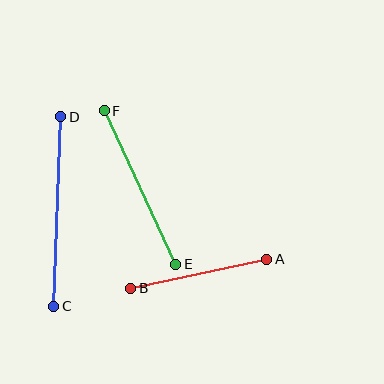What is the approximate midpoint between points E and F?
The midpoint is at approximately (140, 187) pixels.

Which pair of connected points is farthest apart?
Points C and D are farthest apart.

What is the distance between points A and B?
The distance is approximately 139 pixels.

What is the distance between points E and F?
The distance is approximately 169 pixels.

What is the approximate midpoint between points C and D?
The midpoint is at approximately (57, 211) pixels.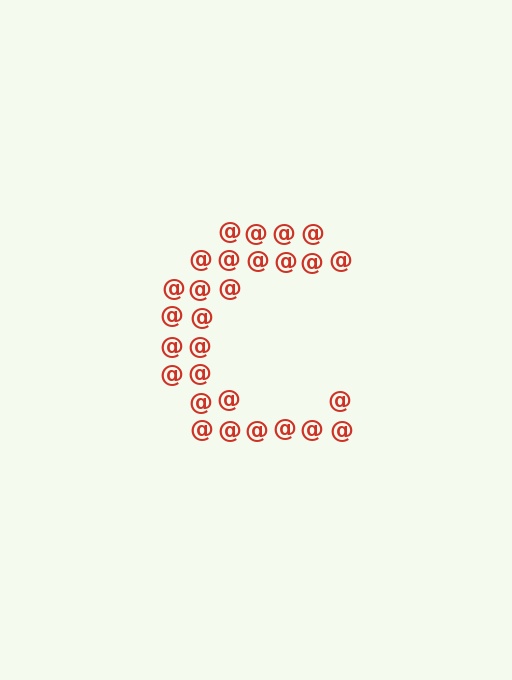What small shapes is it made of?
It is made of small at signs.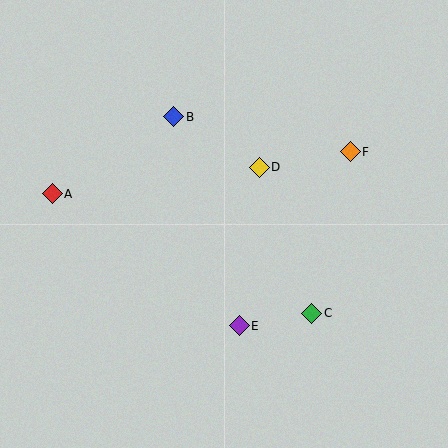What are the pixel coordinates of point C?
Point C is at (312, 313).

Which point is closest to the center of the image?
Point D at (259, 167) is closest to the center.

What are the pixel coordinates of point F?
Point F is at (350, 152).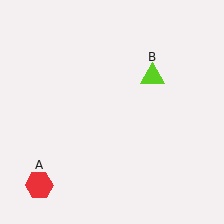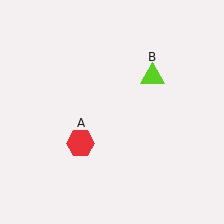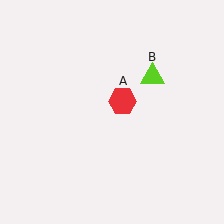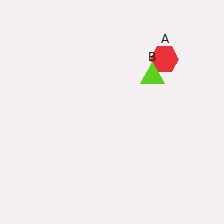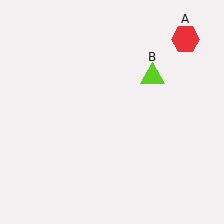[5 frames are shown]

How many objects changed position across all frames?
1 object changed position: red hexagon (object A).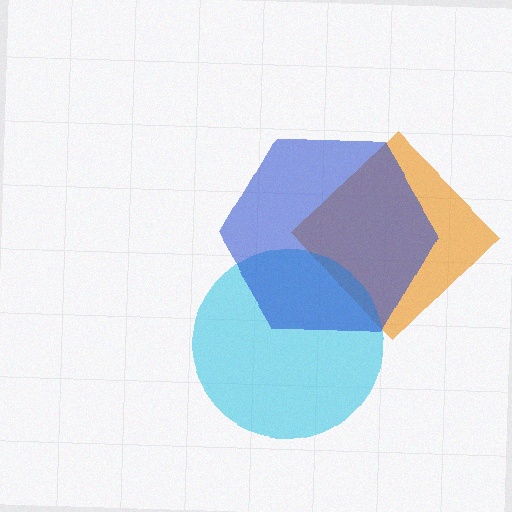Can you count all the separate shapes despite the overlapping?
Yes, there are 3 separate shapes.